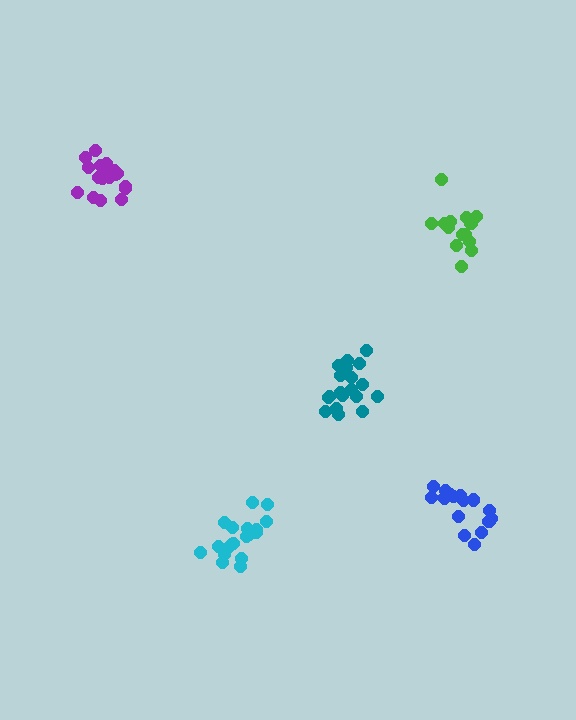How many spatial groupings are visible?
There are 5 spatial groupings.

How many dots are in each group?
Group 1: 19 dots, Group 2: 19 dots, Group 3: 16 dots, Group 4: 14 dots, Group 5: 18 dots (86 total).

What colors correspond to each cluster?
The clusters are colored: cyan, teal, blue, green, purple.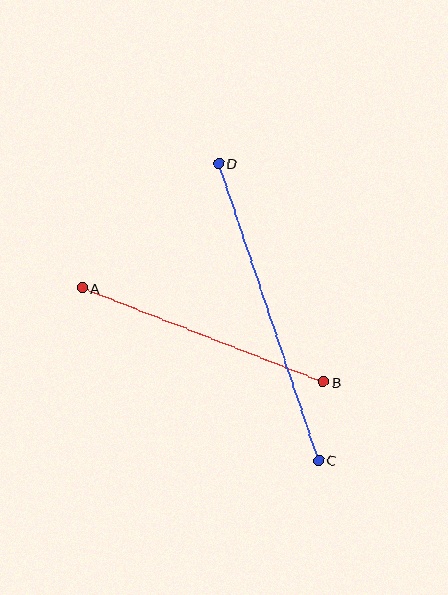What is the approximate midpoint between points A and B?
The midpoint is at approximately (203, 335) pixels.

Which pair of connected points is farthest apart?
Points C and D are farthest apart.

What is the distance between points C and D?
The distance is approximately 313 pixels.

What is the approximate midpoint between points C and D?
The midpoint is at approximately (269, 312) pixels.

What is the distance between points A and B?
The distance is approximately 258 pixels.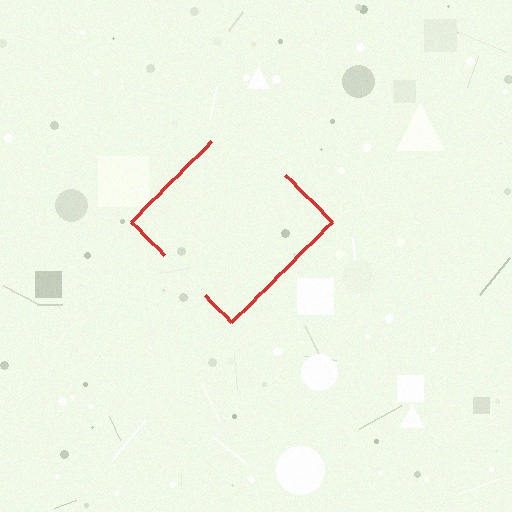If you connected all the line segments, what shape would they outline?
They would outline a diamond.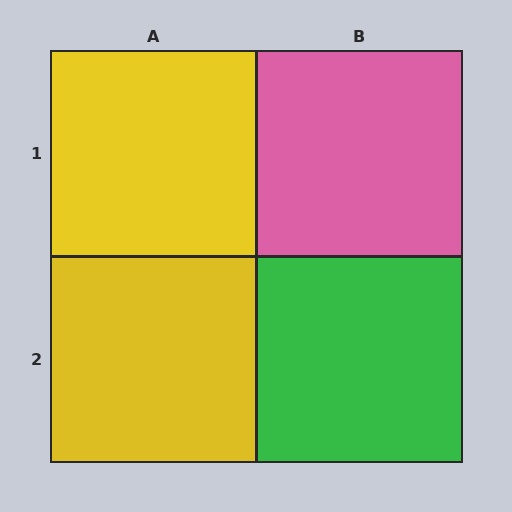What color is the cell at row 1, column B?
Pink.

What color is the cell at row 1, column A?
Yellow.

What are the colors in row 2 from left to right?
Yellow, green.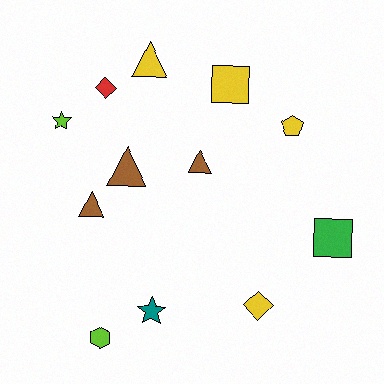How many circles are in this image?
There are no circles.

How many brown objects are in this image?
There are 3 brown objects.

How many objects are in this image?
There are 12 objects.